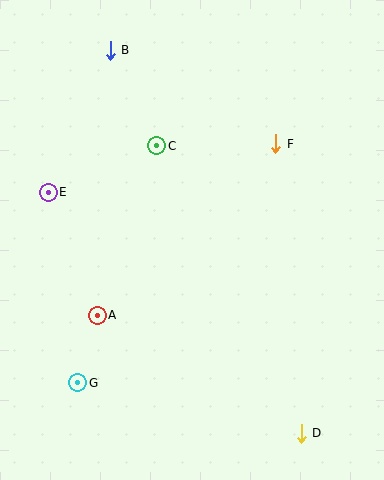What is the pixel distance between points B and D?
The distance between B and D is 428 pixels.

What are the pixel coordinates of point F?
Point F is at (276, 144).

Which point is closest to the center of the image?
Point C at (157, 146) is closest to the center.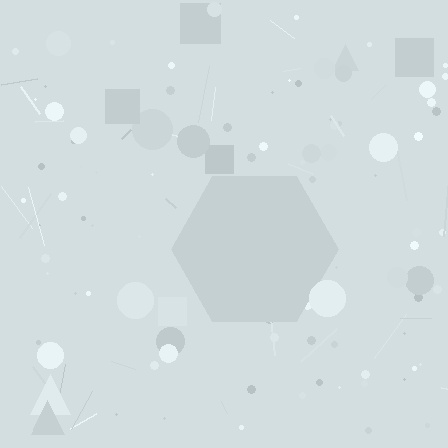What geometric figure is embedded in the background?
A hexagon is embedded in the background.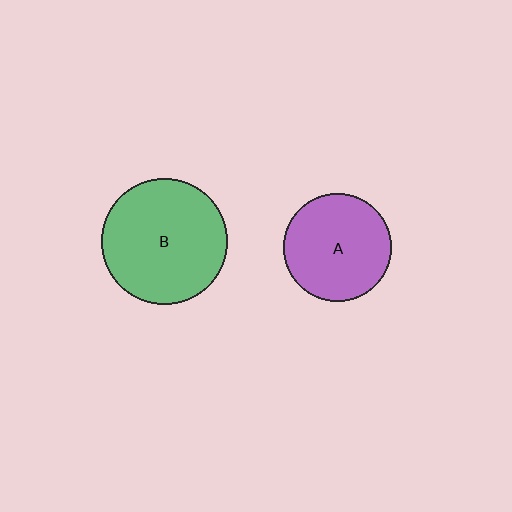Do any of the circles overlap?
No, none of the circles overlap.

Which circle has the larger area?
Circle B (green).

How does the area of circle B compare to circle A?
Approximately 1.4 times.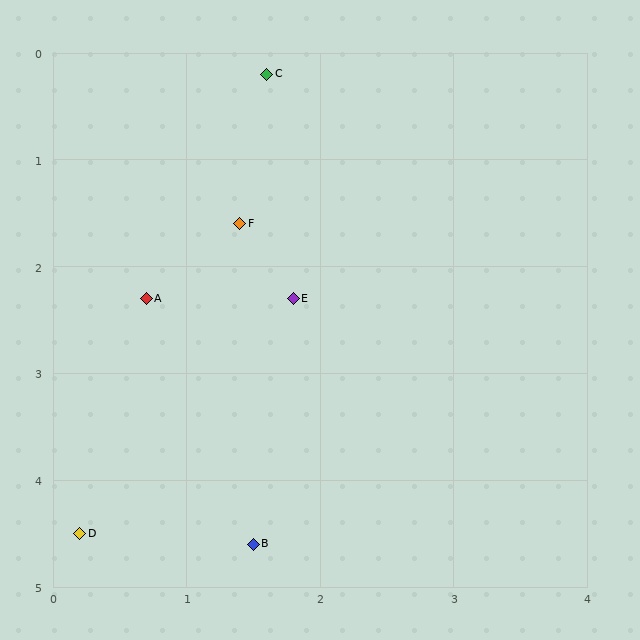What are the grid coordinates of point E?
Point E is at approximately (1.8, 2.3).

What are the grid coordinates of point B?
Point B is at approximately (1.5, 4.6).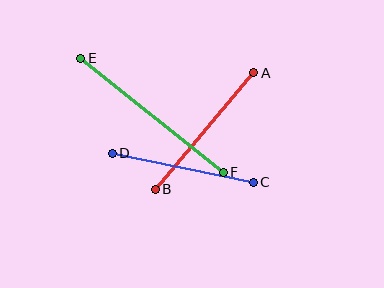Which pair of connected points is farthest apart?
Points E and F are farthest apart.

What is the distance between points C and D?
The distance is approximately 144 pixels.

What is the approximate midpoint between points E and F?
The midpoint is at approximately (152, 115) pixels.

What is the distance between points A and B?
The distance is approximately 152 pixels.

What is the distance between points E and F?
The distance is approximately 182 pixels.